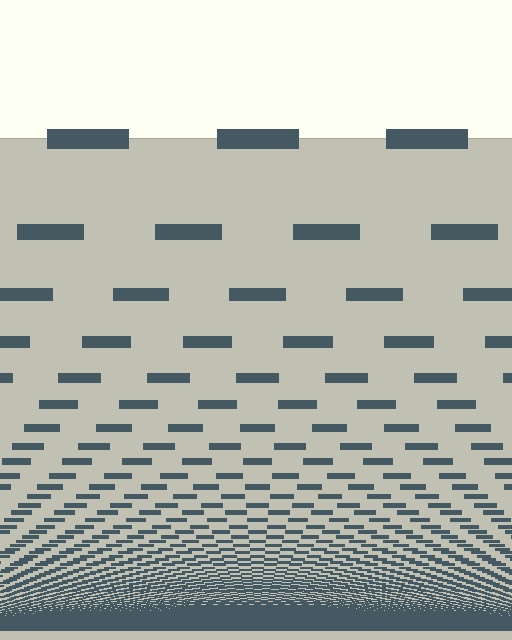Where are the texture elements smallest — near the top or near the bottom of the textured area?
Near the bottom.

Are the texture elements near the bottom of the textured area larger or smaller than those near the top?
Smaller. The gradient is inverted — elements near the bottom are smaller and denser.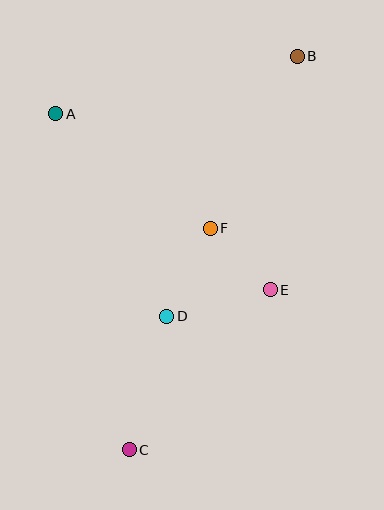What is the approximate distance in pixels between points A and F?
The distance between A and F is approximately 192 pixels.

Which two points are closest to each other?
Points E and F are closest to each other.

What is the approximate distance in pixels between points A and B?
The distance between A and B is approximately 249 pixels.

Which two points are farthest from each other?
Points B and C are farthest from each other.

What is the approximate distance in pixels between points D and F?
The distance between D and F is approximately 98 pixels.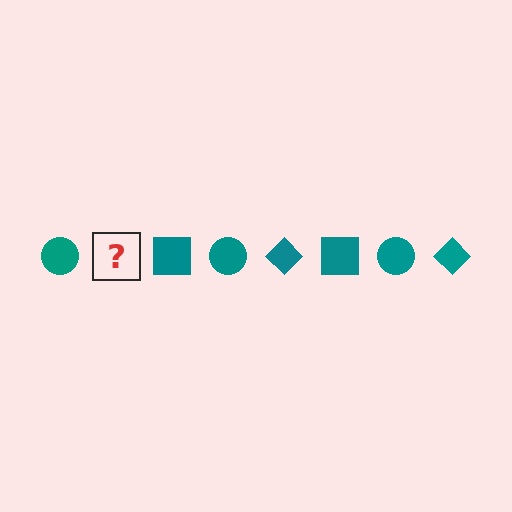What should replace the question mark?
The question mark should be replaced with a teal diamond.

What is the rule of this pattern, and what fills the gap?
The rule is that the pattern cycles through circle, diamond, square shapes in teal. The gap should be filled with a teal diamond.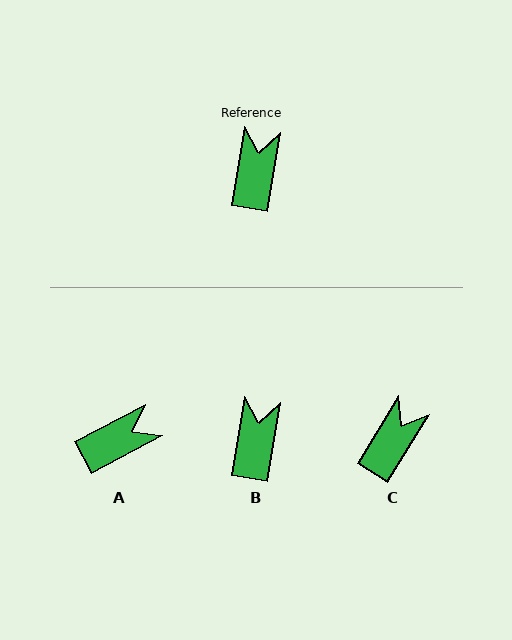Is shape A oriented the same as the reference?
No, it is off by about 53 degrees.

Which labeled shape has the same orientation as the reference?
B.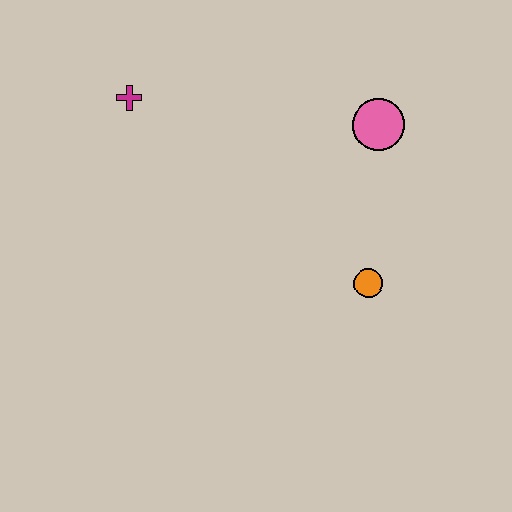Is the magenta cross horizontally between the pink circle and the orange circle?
No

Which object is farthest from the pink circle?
The magenta cross is farthest from the pink circle.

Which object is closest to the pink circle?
The orange circle is closest to the pink circle.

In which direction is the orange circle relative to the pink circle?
The orange circle is below the pink circle.